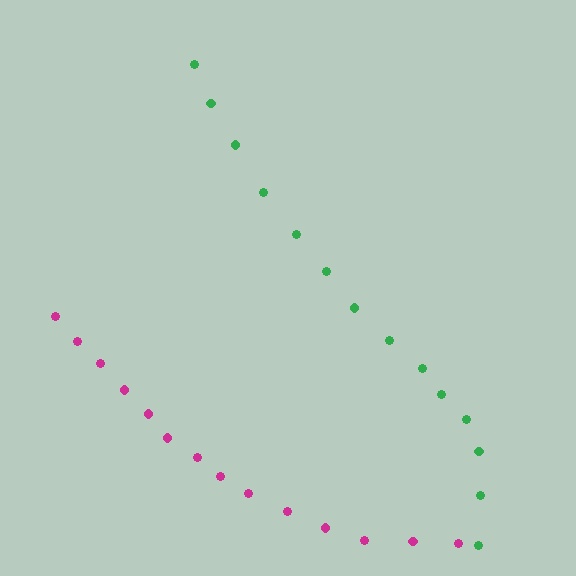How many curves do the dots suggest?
There are 2 distinct paths.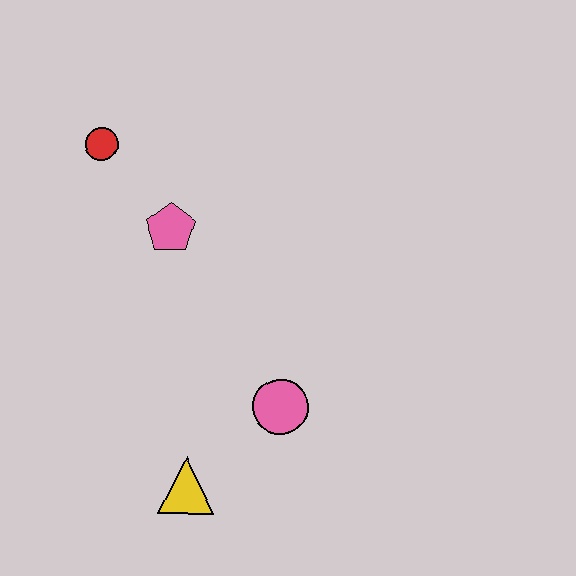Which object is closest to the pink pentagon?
The red circle is closest to the pink pentagon.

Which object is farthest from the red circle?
The yellow triangle is farthest from the red circle.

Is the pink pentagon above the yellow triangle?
Yes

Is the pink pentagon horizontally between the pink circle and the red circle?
Yes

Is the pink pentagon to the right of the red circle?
Yes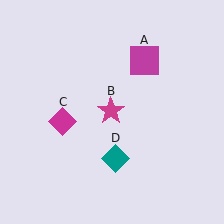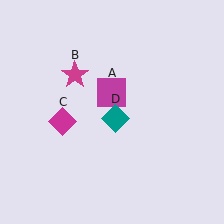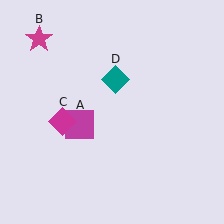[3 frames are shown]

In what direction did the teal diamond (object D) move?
The teal diamond (object D) moved up.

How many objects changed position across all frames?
3 objects changed position: magenta square (object A), magenta star (object B), teal diamond (object D).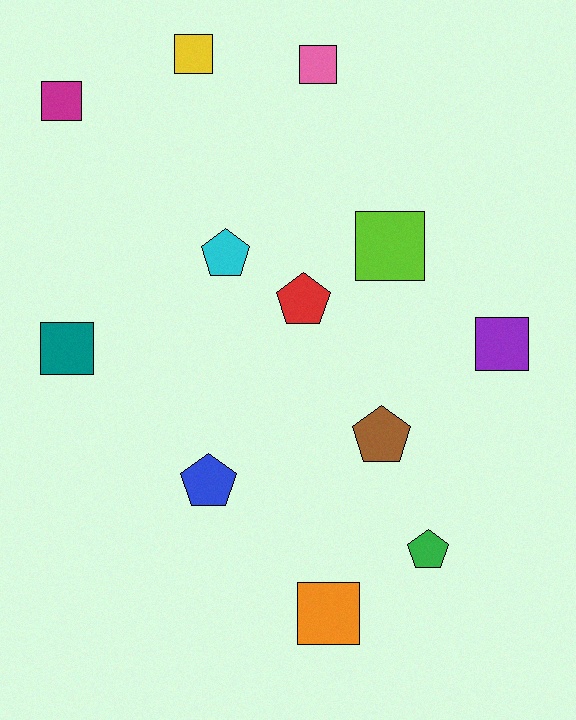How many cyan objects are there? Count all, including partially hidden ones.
There is 1 cyan object.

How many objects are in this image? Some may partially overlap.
There are 12 objects.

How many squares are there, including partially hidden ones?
There are 7 squares.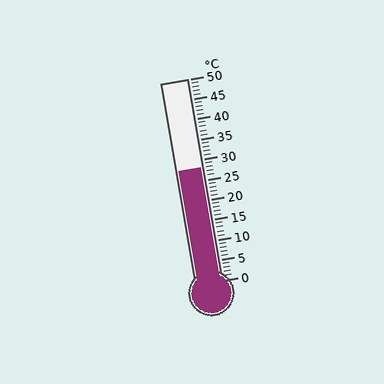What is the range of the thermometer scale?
The thermometer scale ranges from 0°C to 50°C.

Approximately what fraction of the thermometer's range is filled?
The thermometer is filled to approximately 55% of its range.